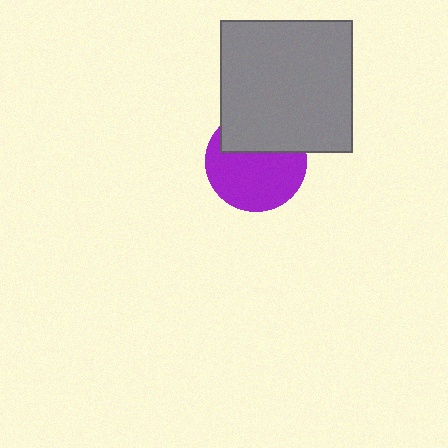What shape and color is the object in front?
The object in front is a gray square.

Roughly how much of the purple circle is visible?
About half of it is visible (roughly 63%).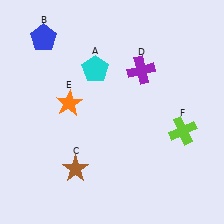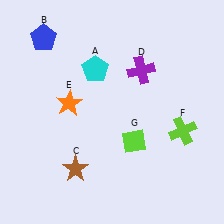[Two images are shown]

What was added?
A lime diamond (G) was added in Image 2.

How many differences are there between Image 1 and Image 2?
There is 1 difference between the two images.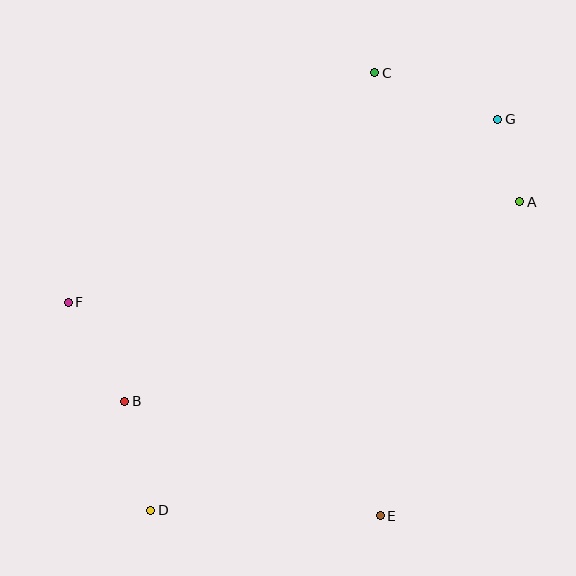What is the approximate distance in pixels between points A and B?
The distance between A and B is approximately 443 pixels.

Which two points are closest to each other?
Points A and G are closest to each other.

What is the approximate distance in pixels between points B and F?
The distance between B and F is approximately 114 pixels.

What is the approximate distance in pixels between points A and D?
The distance between A and D is approximately 481 pixels.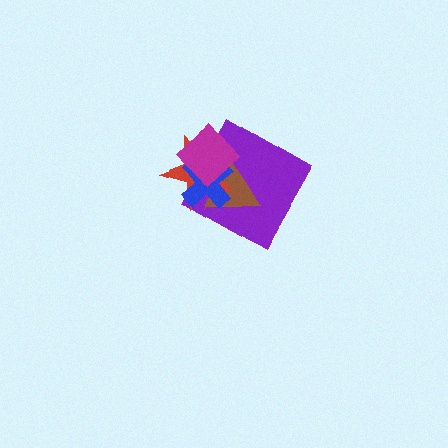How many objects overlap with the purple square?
4 objects overlap with the purple square.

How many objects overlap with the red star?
4 objects overlap with the red star.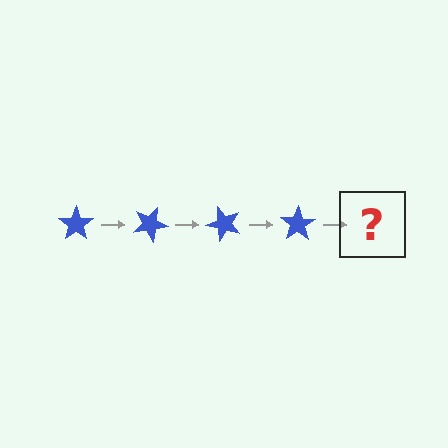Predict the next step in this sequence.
The next step is a blue star rotated 100 degrees.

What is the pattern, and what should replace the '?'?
The pattern is that the star rotates 25 degrees each step. The '?' should be a blue star rotated 100 degrees.